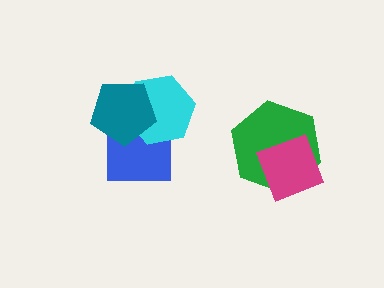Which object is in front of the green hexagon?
The magenta square is in front of the green hexagon.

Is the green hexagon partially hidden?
Yes, it is partially covered by another shape.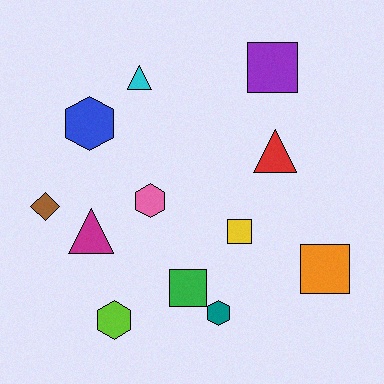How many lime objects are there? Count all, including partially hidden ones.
There is 1 lime object.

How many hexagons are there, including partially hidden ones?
There are 4 hexagons.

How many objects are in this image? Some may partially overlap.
There are 12 objects.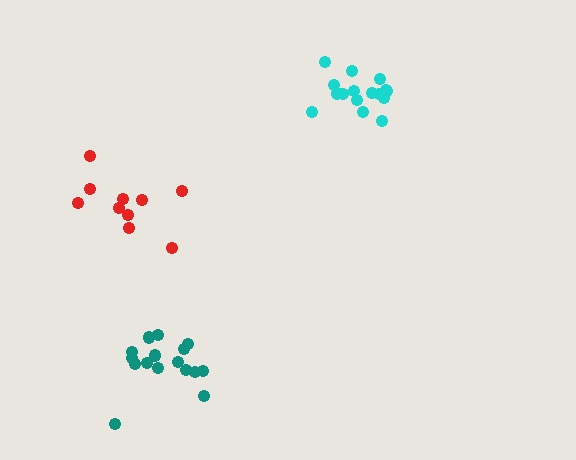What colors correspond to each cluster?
The clusters are colored: teal, cyan, red.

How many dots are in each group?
Group 1: 16 dots, Group 2: 16 dots, Group 3: 10 dots (42 total).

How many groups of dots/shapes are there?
There are 3 groups.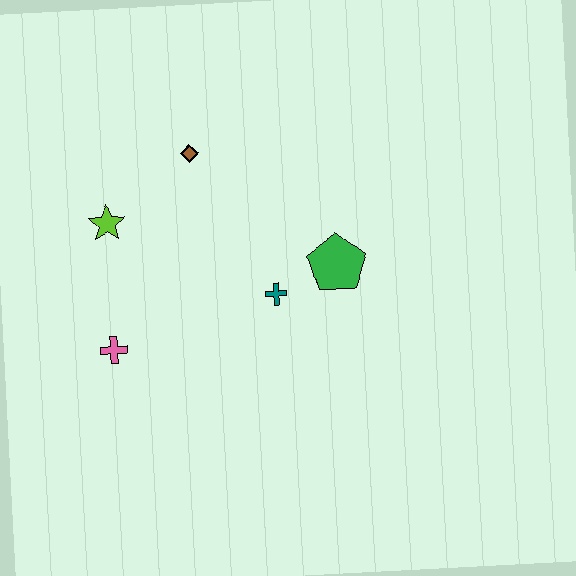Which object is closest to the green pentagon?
The teal cross is closest to the green pentagon.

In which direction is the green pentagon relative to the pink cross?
The green pentagon is to the right of the pink cross.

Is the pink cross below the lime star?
Yes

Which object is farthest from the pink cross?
The green pentagon is farthest from the pink cross.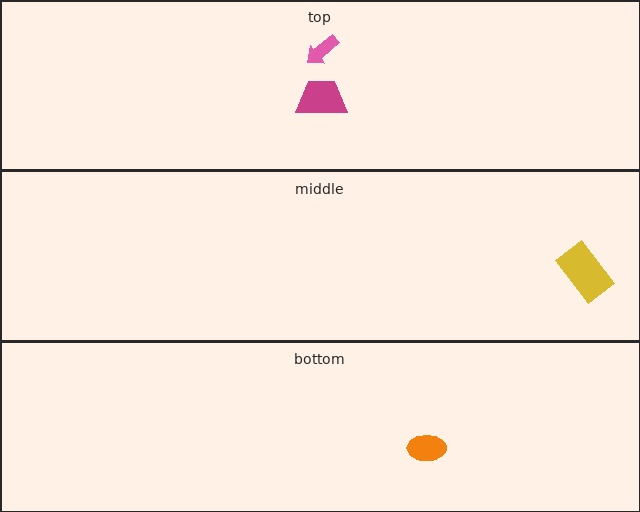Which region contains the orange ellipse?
The bottom region.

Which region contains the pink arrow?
The top region.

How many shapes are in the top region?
2.